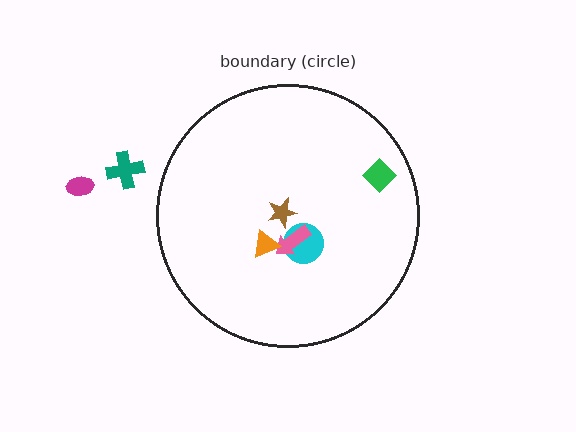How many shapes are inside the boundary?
5 inside, 2 outside.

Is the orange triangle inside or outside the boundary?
Inside.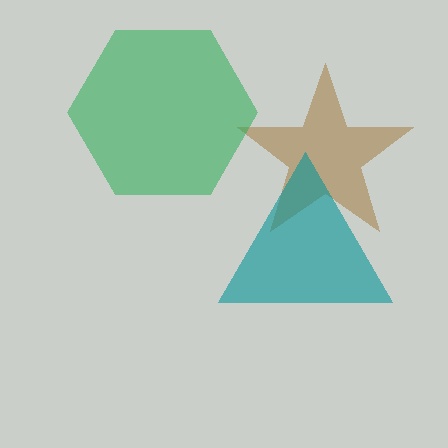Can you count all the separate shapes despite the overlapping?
Yes, there are 3 separate shapes.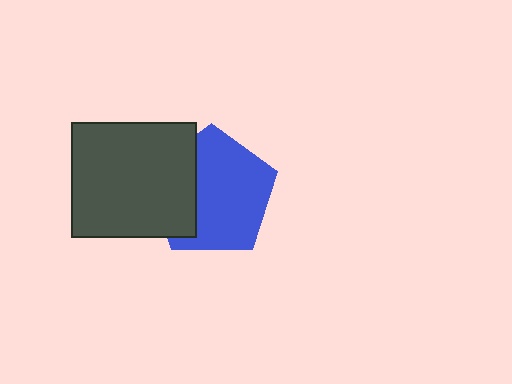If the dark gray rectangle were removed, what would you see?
You would see the complete blue pentagon.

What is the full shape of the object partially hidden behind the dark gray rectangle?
The partially hidden object is a blue pentagon.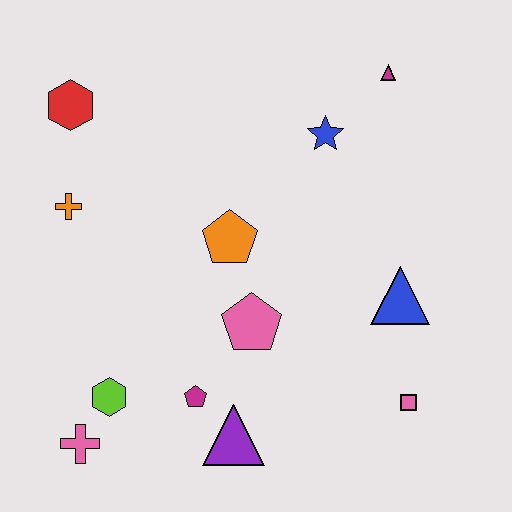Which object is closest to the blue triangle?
The pink square is closest to the blue triangle.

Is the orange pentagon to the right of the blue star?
No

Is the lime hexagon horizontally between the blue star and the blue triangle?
No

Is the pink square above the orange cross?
No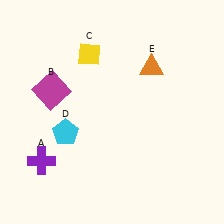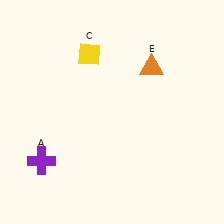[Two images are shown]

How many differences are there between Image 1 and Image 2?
There are 2 differences between the two images.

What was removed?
The cyan pentagon (D), the magenta square (B) were removed in Image 2.